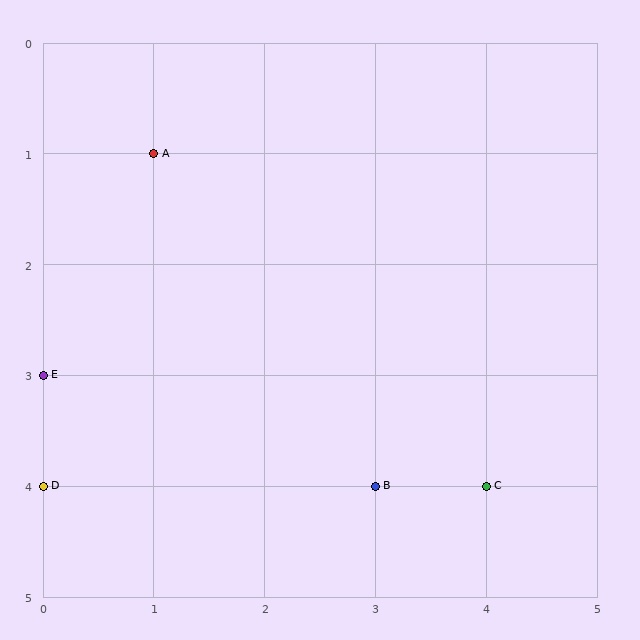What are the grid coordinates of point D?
Point D is at grid coordinates (0, 4).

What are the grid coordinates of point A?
Point A is at grid coordinates (1, 1).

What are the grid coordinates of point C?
Point C is at grid coordinates (4, 4).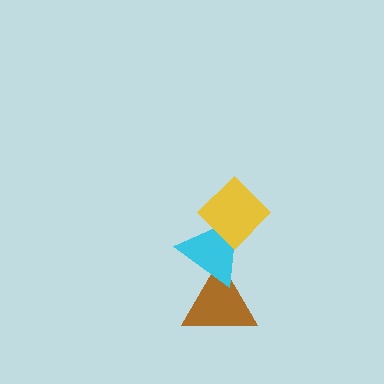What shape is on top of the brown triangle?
The cyan triangle is on top of the brown triangle.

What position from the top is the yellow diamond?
The yellow diamond is 1st from the top.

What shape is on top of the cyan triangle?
The yellow diamond is on top of the cyan triangle.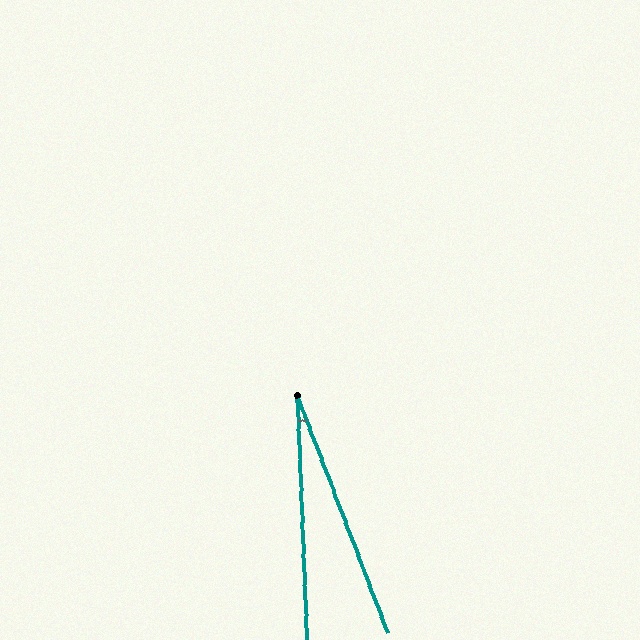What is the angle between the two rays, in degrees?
Approximately 19 degrees.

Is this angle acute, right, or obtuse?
It is acute.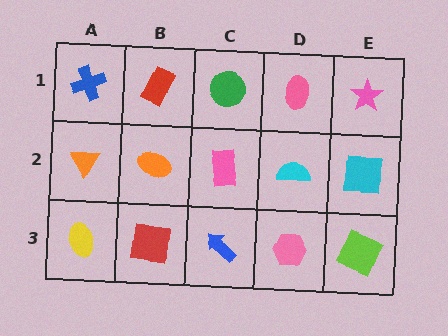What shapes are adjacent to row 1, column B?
An orange ellipse (row 2, column B), a blue cross (row 1, column A), a green circle (row 1, column C).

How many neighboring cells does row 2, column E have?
3.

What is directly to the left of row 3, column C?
A red square.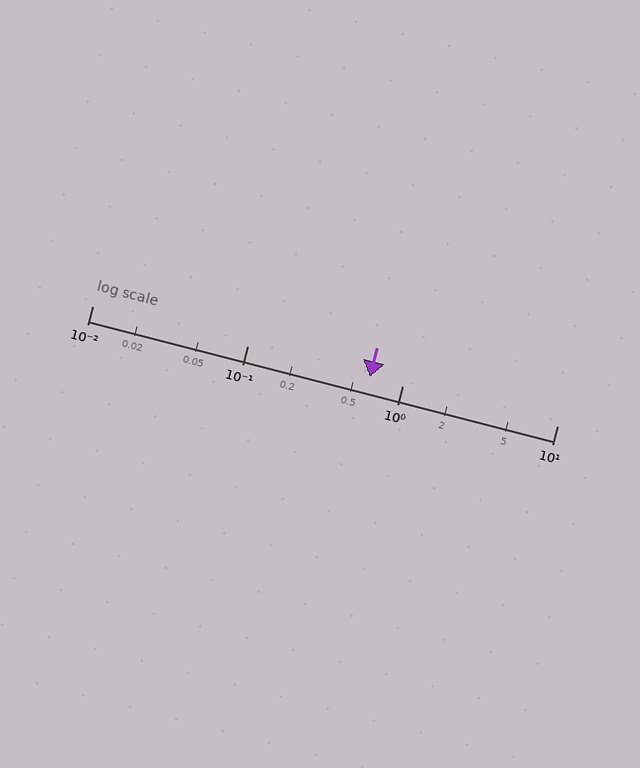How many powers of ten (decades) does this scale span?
The scale spans 3 decades, from 0.01 to 10.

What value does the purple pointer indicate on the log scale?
The pointer indicates approximately 0.62.